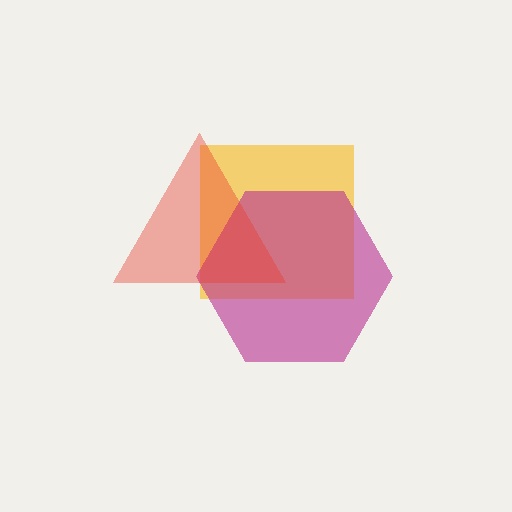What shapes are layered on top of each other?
The layered shapes are: a yellow square, a magenta hexagon, a red triangle.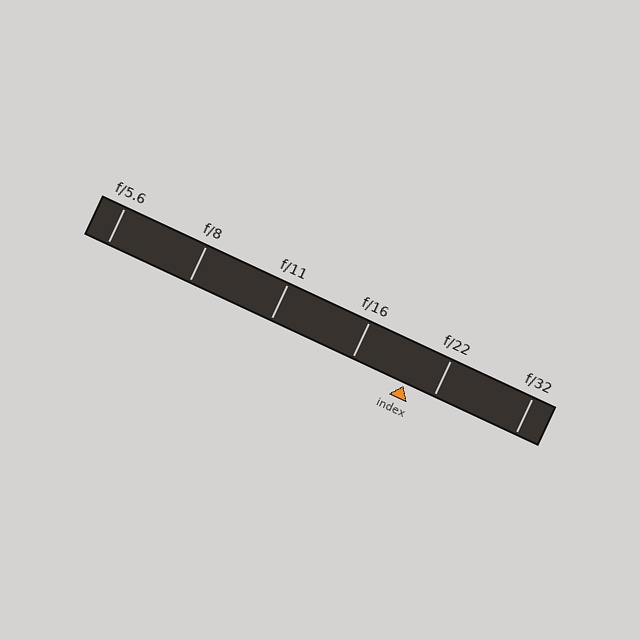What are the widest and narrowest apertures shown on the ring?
The widest aperture shown is f/5.6 and the narrowest is f/32.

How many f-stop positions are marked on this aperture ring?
There are 6 f-stop positions marked.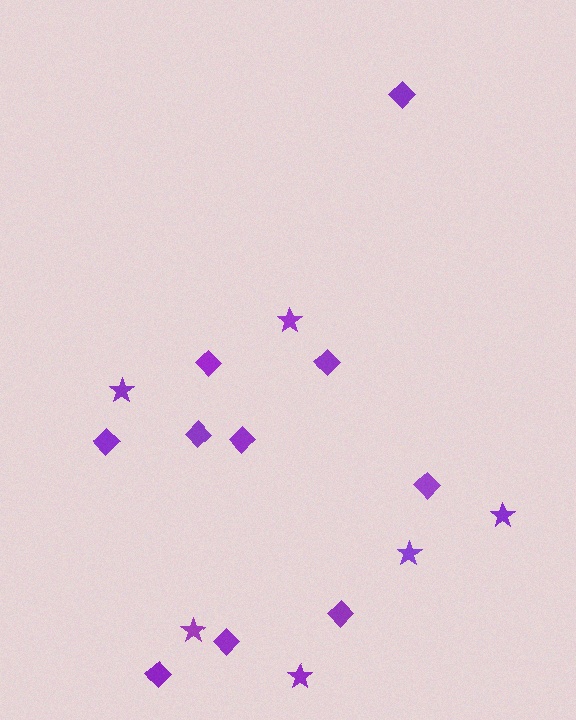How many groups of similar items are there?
There are 2 groups: one group of stars (6) and one group of diamonds (10).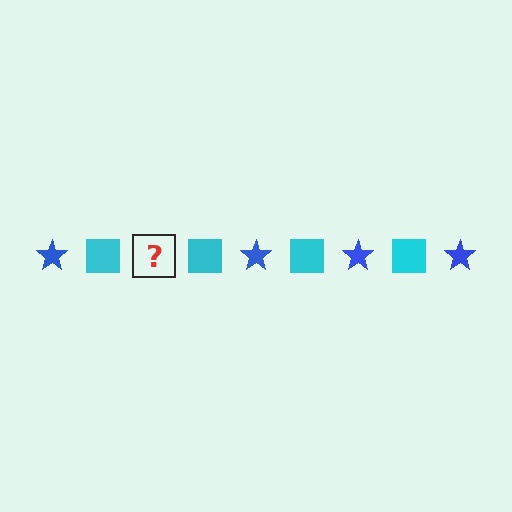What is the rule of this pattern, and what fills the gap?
The rule is that the pattern alternates between blue star and cyan square. The gap should be filled with a blue star.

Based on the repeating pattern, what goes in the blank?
The blank should be a blue star.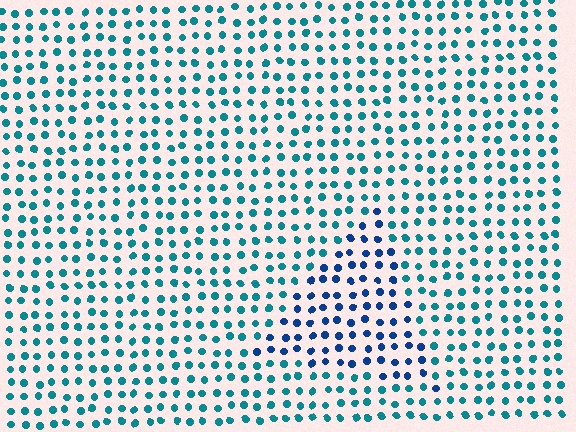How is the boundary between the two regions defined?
The boundary is defined purely by a slight shift in hue (about 34 degrees). Spacing, size, and orientation are identical on both sides.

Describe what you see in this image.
The image is filled with small teal elements in a uniform arrangement. A triangle-shaped region is visible where the elements are tinted to a slightly different hue, forming a subtle color boundary.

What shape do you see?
I see a triangle.